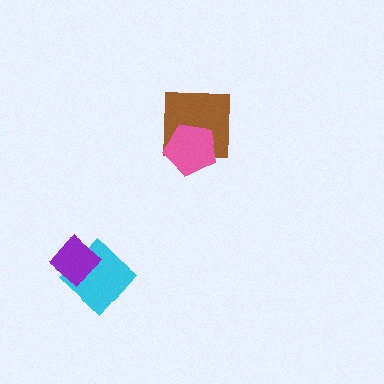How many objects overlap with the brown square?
1 object overlaps with the brown square.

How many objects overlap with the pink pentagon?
1 object overlaps with the pink pentagon.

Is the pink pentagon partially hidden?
No, no other shape covers it.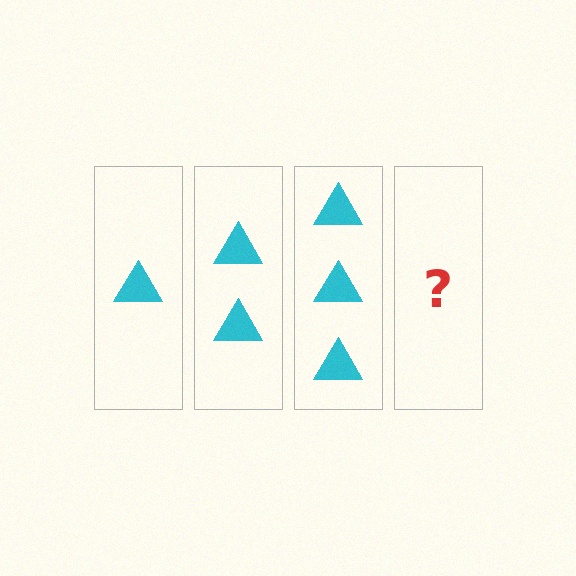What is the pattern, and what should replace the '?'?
The pattern is that each step adds one more triangle. The '?' should be 4 triangles.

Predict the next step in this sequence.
The next step is 4 triangles.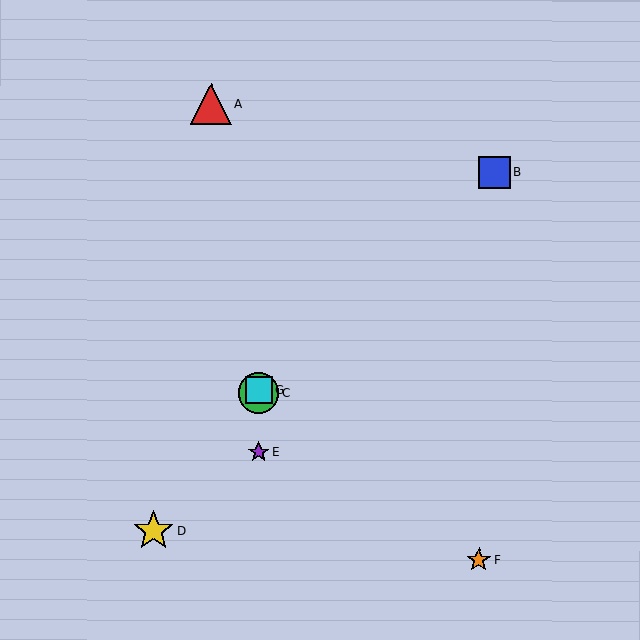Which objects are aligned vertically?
Objects C, E, G are aligned vertically.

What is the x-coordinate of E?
Object E is at x≈258.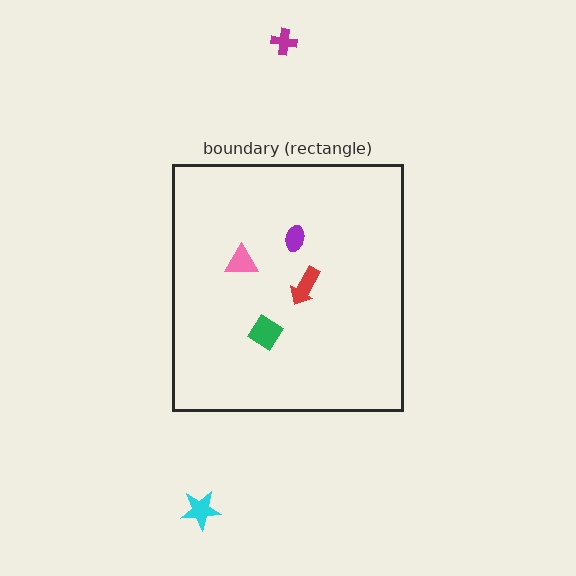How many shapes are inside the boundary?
4 inside, 2 outside.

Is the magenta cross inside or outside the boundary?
Outside.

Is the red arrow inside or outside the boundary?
Inside.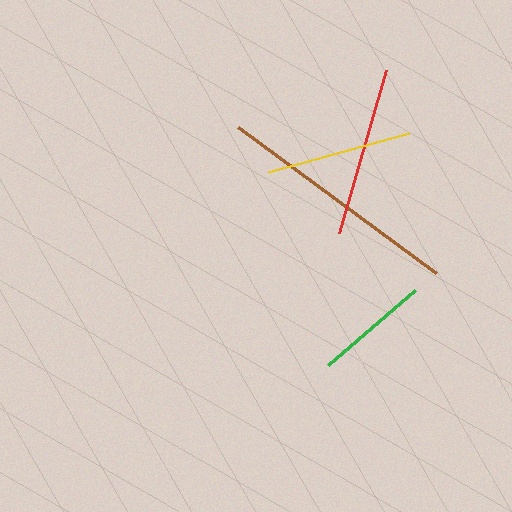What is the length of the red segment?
The red segment is approximately 170 pixels long.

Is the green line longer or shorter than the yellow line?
The yellow line is longer than the green line.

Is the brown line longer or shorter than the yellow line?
The brown line is longer than the yellow line.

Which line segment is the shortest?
The green line is the shortest at approximately 115 pixels.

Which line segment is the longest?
The brown line is the longest at approximately 246 pixels.